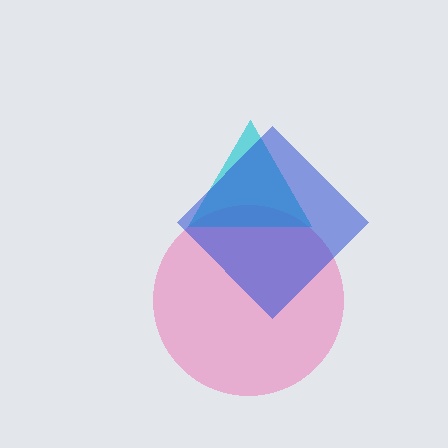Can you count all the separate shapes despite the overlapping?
Yes, there are 3 separate shapes.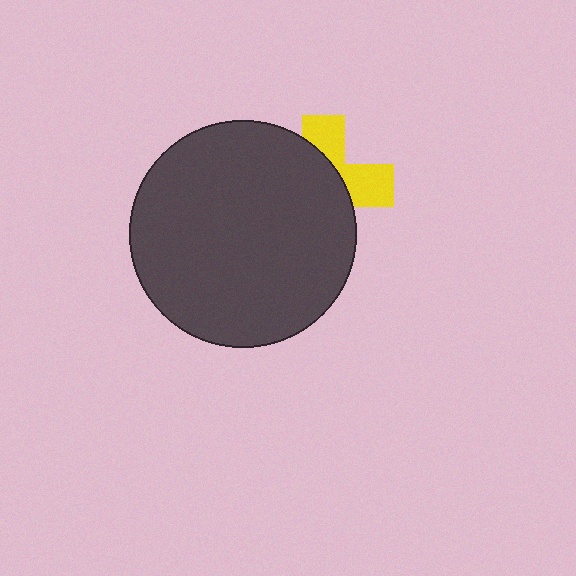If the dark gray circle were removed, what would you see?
You would see the complete yellow cross.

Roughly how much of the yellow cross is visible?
A small part of it is visible (roughly 36%).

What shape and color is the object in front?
The object in front is a dark gray circle.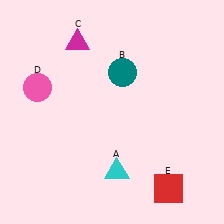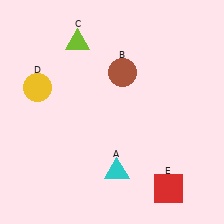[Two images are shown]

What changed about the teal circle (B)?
In Image 1, B is teal. In Image 2, it changed to brown.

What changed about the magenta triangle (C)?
In Image 1, C is magenta. In Image 2, it changed to lime.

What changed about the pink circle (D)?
In Image 1, D is pink. In Image 2, it changed to yellow.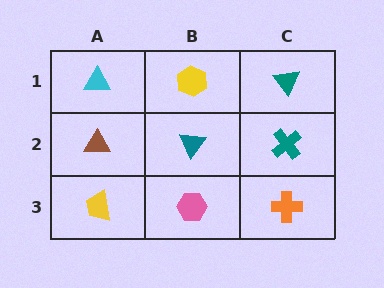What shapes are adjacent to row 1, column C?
A teal cross (row 2, column C), a yellow hexagon (row 1, column B).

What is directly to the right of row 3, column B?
An orange cross.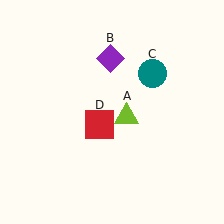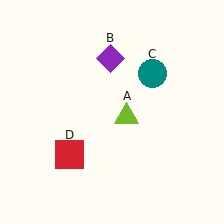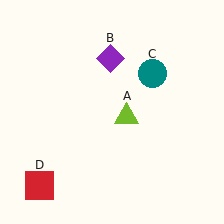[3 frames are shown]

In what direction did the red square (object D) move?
The red square (object D) moved down and to the left.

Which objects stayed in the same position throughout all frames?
Lime triangle (object A) and purple diamond (object B) and teal circle (object C) remained stationary.